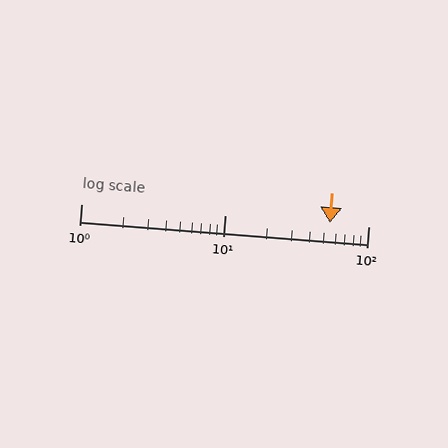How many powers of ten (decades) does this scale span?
The scale spans 2 decades, from 1 to 100.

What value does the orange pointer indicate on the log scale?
The pointer indicates approximately 54.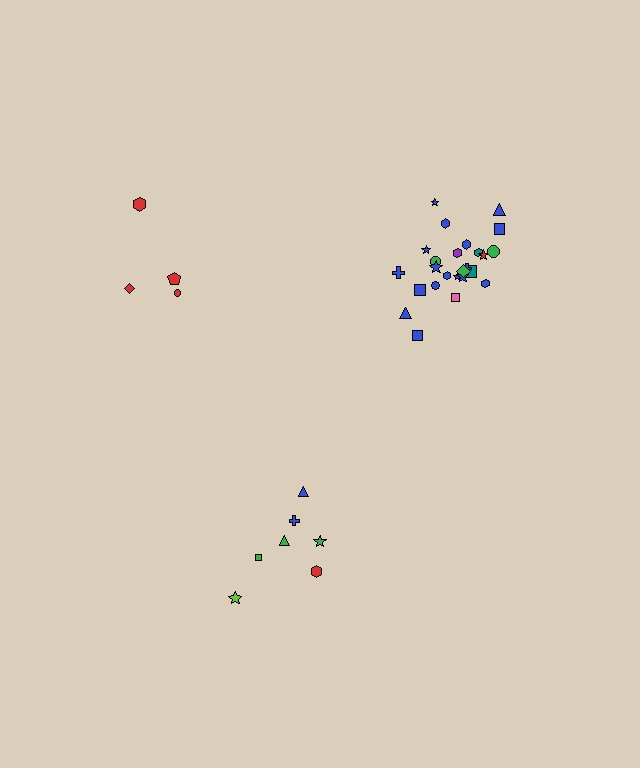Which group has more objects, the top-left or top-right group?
The top-right group.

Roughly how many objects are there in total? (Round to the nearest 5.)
Roughly 35 objects in total.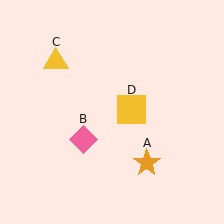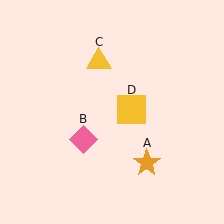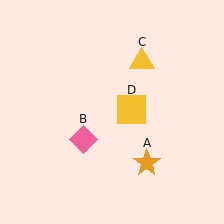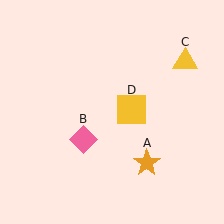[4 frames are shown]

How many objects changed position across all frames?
1 object changed position: yellow triangle (object C).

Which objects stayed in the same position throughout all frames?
Orange star (object A) and pink diamond (object B) and yellow square (object D) remained stationary.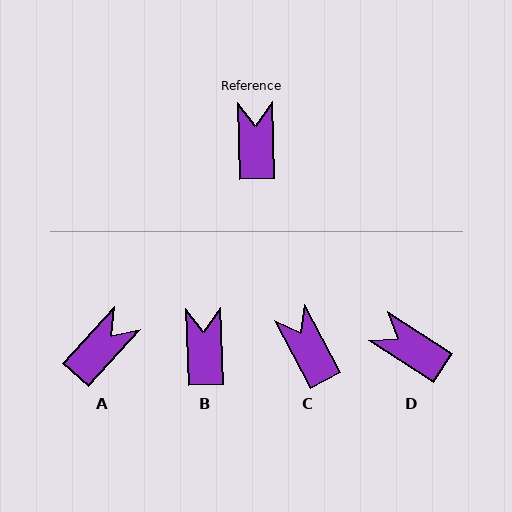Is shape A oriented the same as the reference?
No, it is off by about 44 degrees.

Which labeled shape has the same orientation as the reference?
B.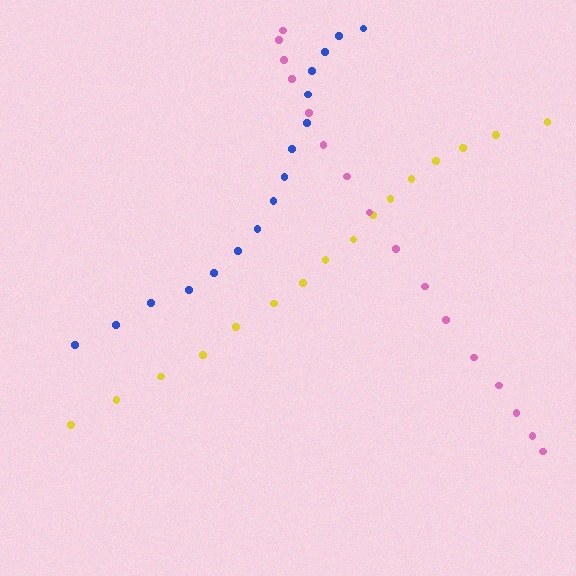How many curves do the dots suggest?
There are 3 distinct paths.